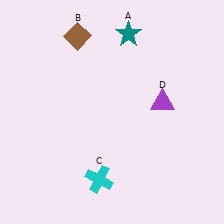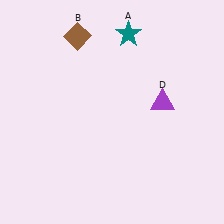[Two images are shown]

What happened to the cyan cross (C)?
The cyan cross (C) was removed in Image 2. It was in the bottom-left area of Image 1.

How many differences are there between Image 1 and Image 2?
There is 1 difference between the two images.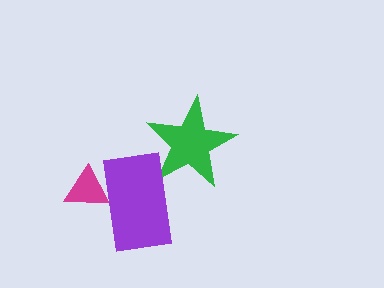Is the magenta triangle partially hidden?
Yes, it is partially covered by another shape.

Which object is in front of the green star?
The purple rectangle is in front of the green star.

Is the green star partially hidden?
Yes, it is partially covered by another shape.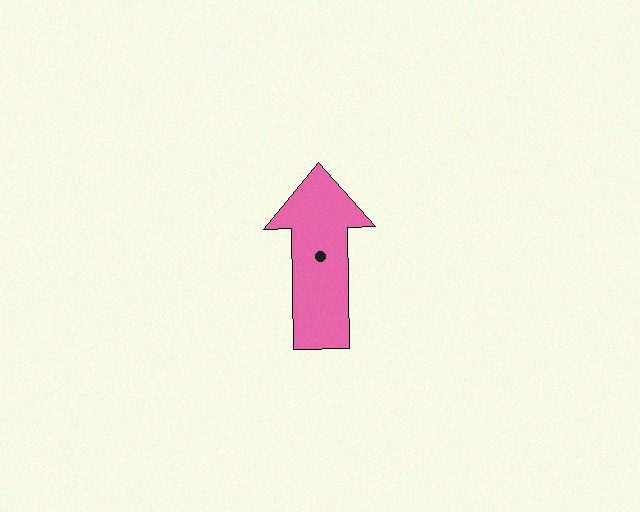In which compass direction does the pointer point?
North.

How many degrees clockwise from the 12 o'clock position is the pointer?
Approximately 359 degrees.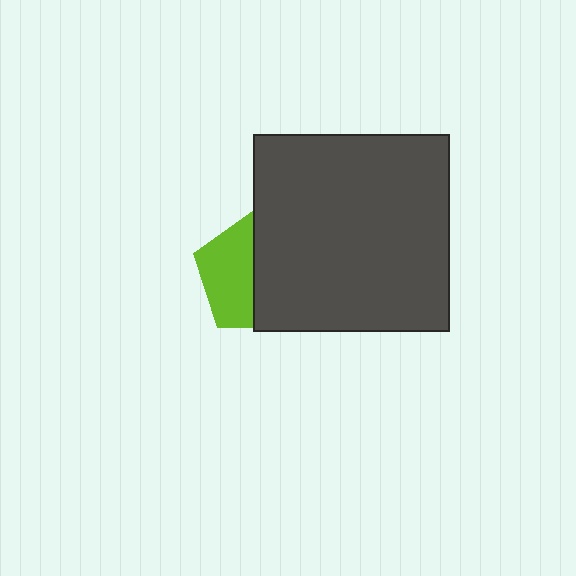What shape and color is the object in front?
The object in front is a dark gray square.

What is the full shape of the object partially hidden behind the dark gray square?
The partially hidden object is a lime pentagon.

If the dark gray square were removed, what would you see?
You would see the complete lime pentagon.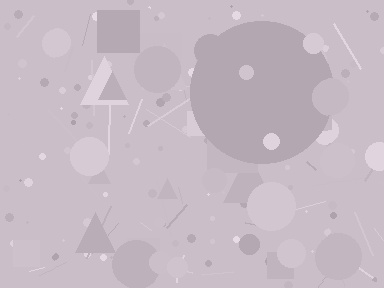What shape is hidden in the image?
A circle is hidden in the image.